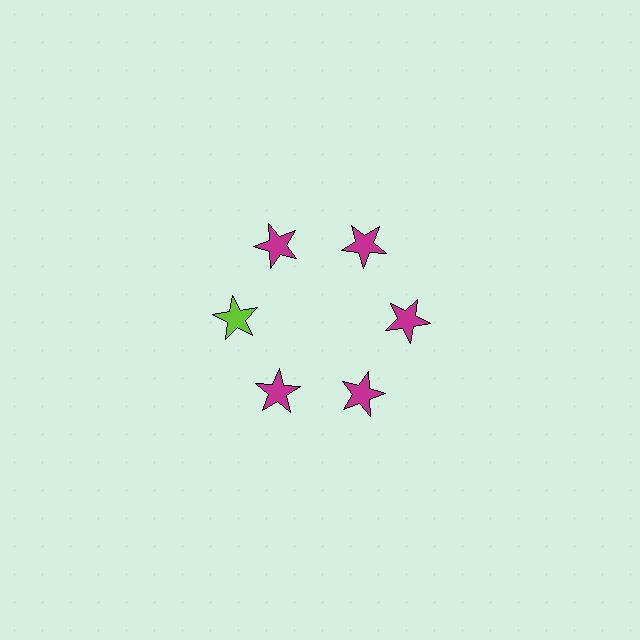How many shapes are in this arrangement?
There are 6 shapes arranged in a ring pattern.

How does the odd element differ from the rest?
It has a different color: lime instead of magenta.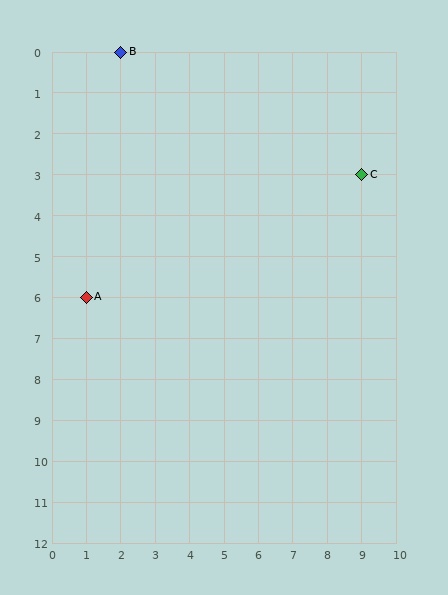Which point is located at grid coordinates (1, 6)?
Point A is at (1, 6).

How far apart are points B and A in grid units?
Points B and A are 1 column and 6 rows apart (about 6.1 grid units diagonally).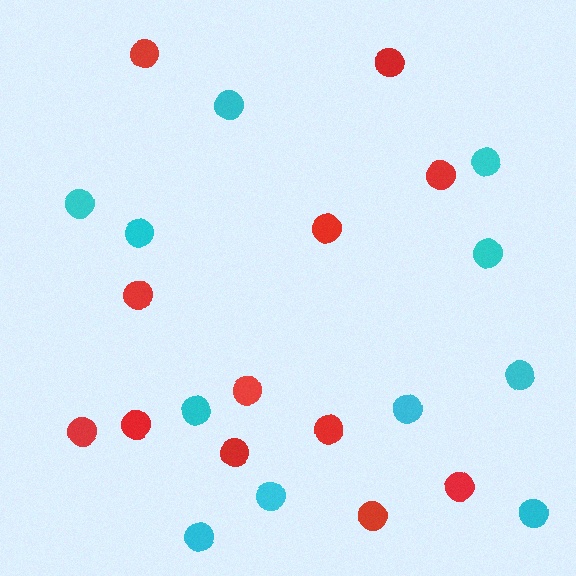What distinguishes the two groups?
There are 2 groups: one group of red circles (12) and one group of cyan circles (11).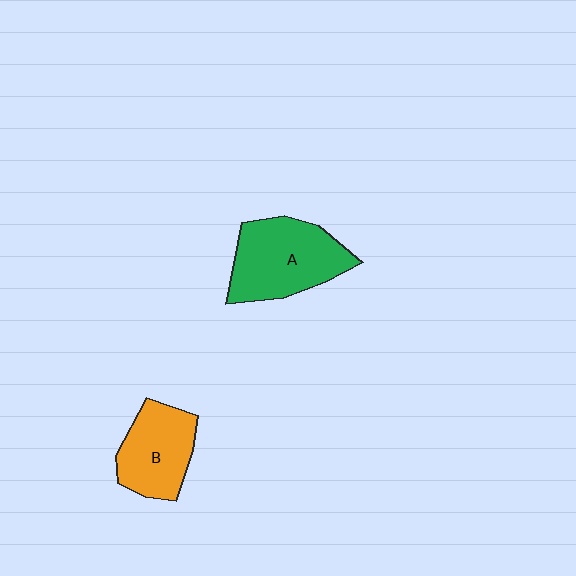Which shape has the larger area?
Shape A (green).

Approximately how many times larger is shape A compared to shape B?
Approximately 1.3 times.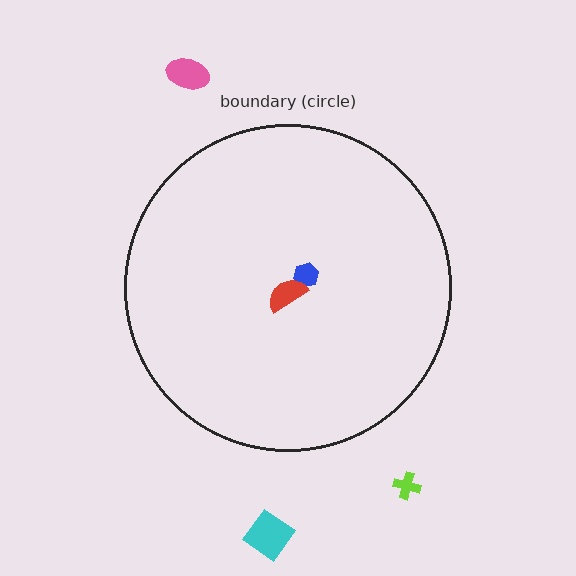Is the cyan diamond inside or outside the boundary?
Outside.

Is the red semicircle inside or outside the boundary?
Inside.